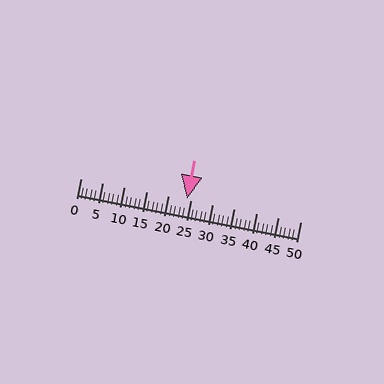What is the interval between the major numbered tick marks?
The major tick marks are spaced 5 units apart.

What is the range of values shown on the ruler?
The ruler shows values from 0 to 50.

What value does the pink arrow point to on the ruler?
The pink arrow points to approximately 24.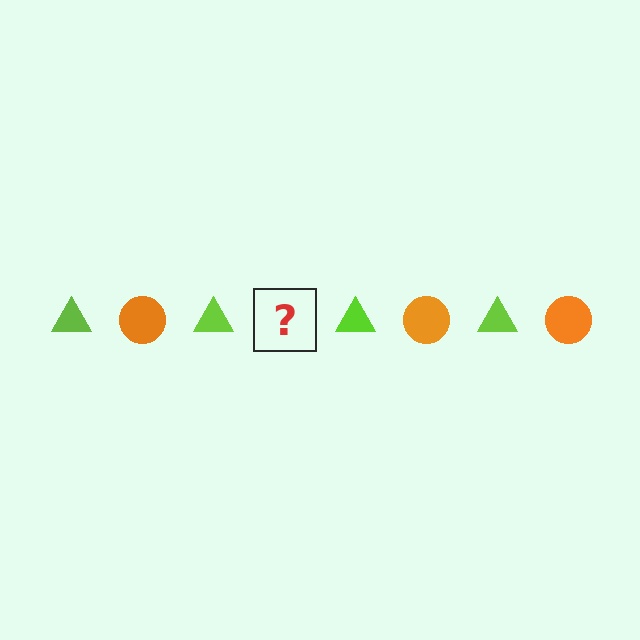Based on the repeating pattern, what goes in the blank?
The blank should be an orange circle.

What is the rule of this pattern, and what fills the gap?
The rule is that the pattern alternates between lime triangle and orange circle. The gap should be filled with an orange circle.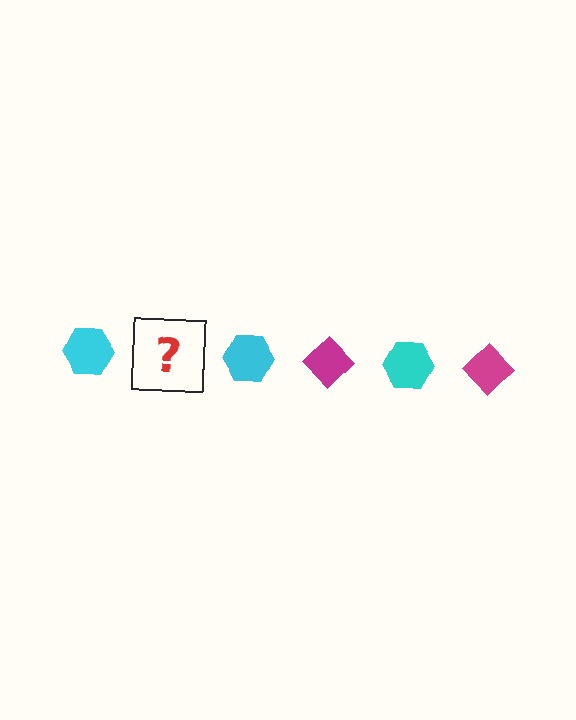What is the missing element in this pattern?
The missing element is a magenta diamond.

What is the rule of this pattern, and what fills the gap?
The rule is that the pattern alternates between cyan hexagon and magenta diamond. The gap should be filled with a magenta diamond.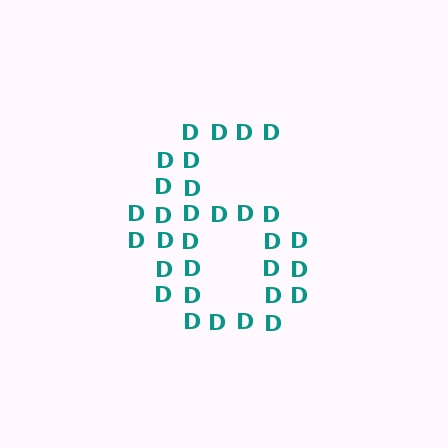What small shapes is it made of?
It is made of small letter D's.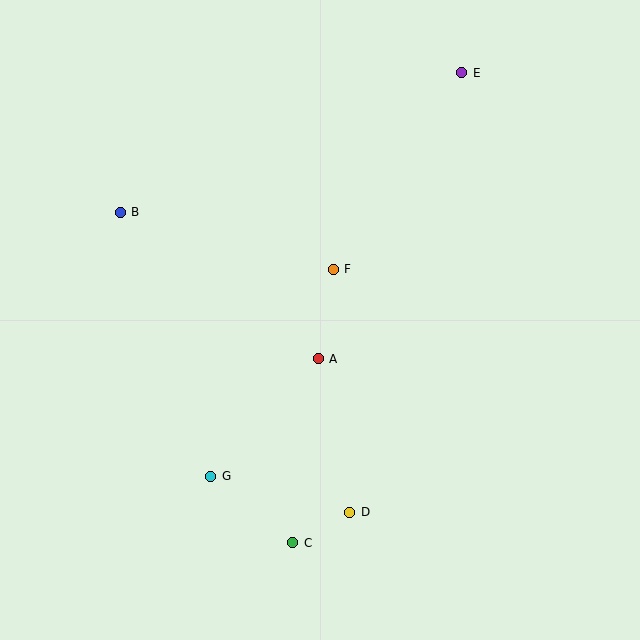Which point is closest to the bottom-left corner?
Point G is closest to the bottom-left corner.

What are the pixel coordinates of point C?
Point C is at (293, 543).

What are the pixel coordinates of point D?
Point D is at (350, 512).